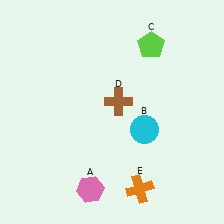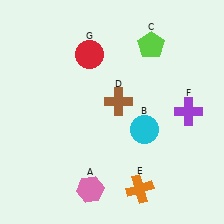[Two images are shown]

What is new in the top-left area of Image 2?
A red circle (G) was added in the top-left area of Image 2.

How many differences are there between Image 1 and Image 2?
There are 2 differences between the two images.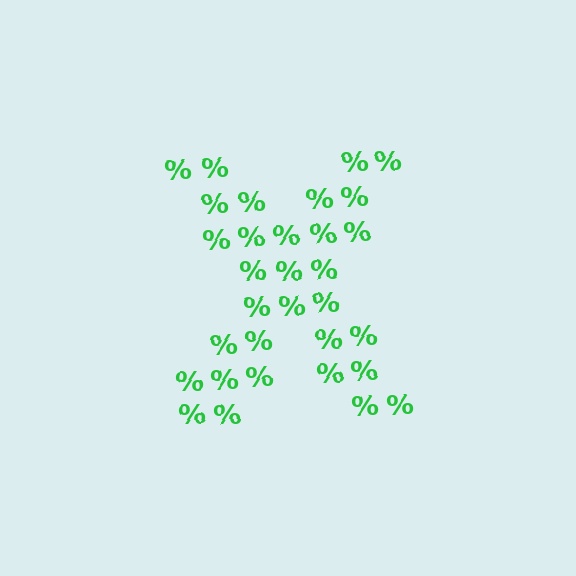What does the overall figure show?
The overall figure shows the letter X.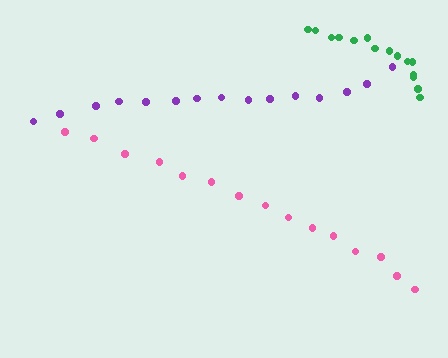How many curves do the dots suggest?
There are 3 distinct paths.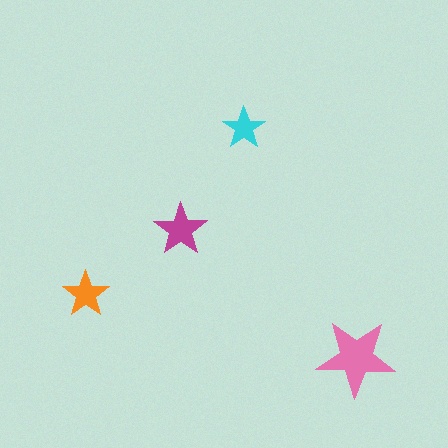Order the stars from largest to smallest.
the pink one, the magenta one, the orange one, the cyan one.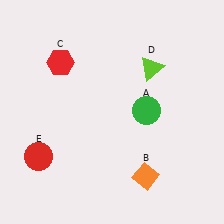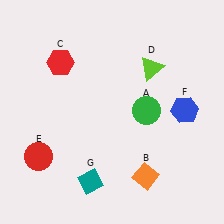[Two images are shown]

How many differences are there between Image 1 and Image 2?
There are 2 differences between the two images.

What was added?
A blue hexagon (F), a teal diamond (G) were added in Image 2.